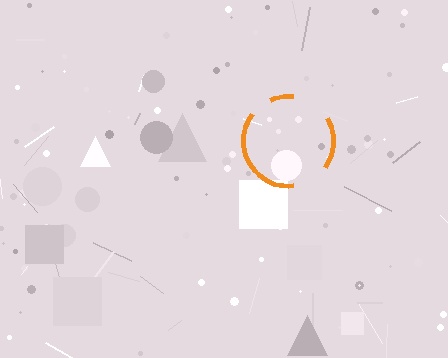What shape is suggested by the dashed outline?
The dashed outline suggests a circle.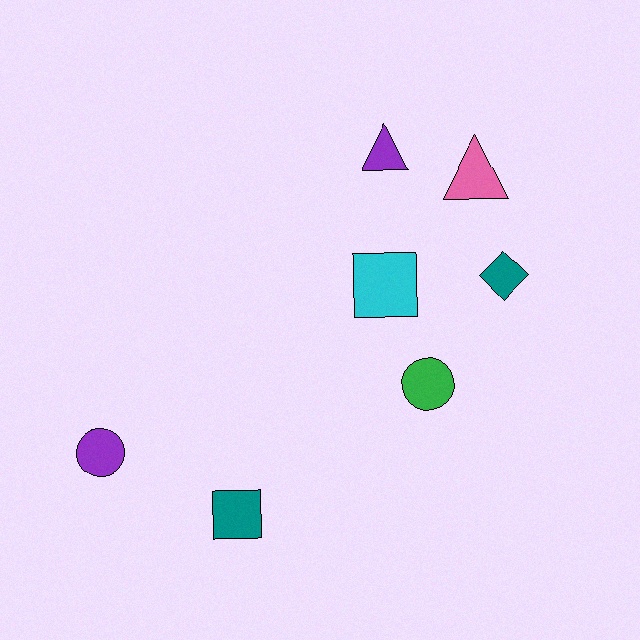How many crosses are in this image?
There are no crosses.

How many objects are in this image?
There are 7 objects.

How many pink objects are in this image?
There is 1 pink object.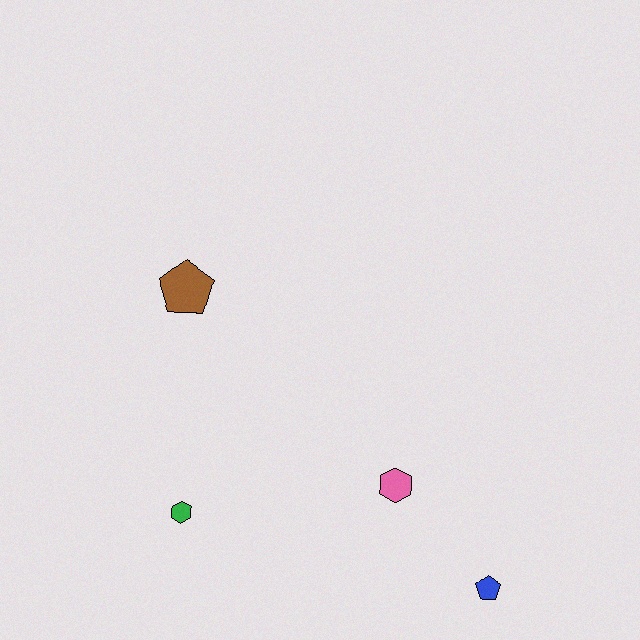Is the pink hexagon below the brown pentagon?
Yes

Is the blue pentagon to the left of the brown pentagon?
No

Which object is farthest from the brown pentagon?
The blue pentagon is farthest from the brown pentagon.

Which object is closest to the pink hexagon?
The blue pentagon is closest to the pink hexagon.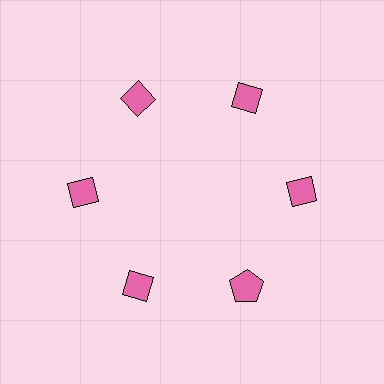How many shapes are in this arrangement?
There are 6 shapes arranged in a ring pattern.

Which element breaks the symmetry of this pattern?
The pink pentagon at roughly the 5 o'clock position breaks the symmetry. All other shapes are pink diamonds.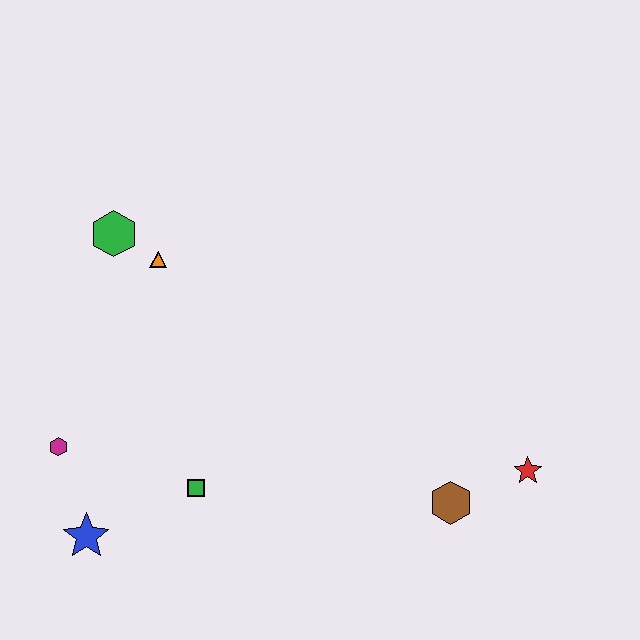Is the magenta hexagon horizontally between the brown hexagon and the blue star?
No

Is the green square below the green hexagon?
Yes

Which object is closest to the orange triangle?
The green hexagon is closest to the orange triangle.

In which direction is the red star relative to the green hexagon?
The red star is to the right of the green hexagon.